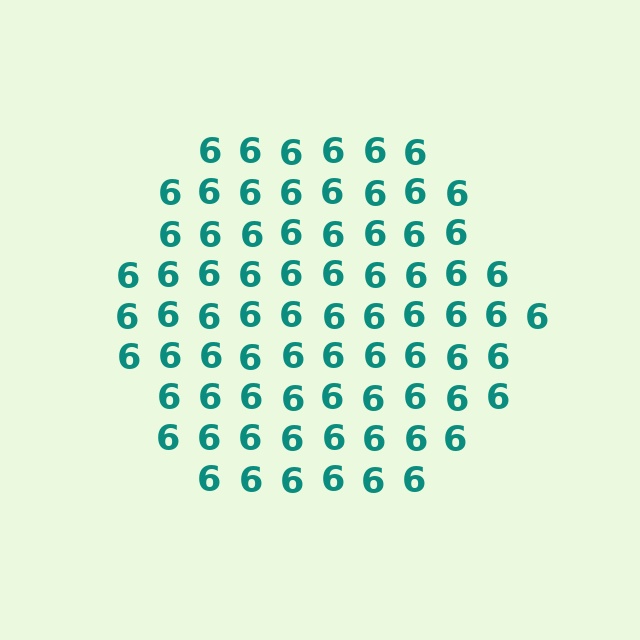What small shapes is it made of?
It is made of small digit 6's.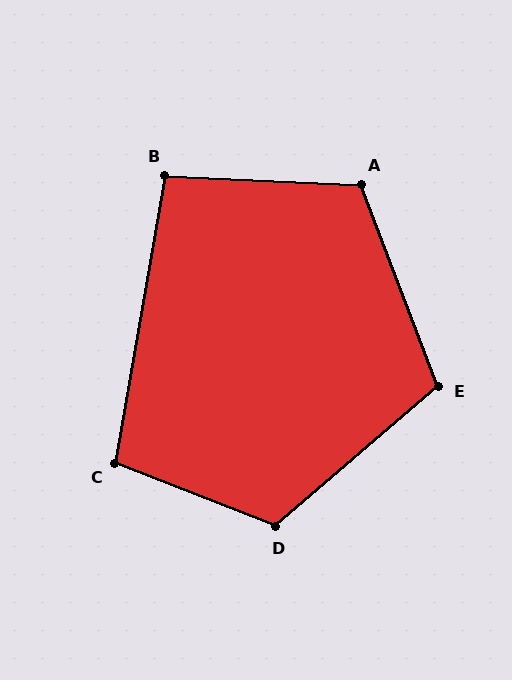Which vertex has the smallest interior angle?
B, at approximately 97 degrees.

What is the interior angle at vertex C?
Approximately 102 degrees (obtuse).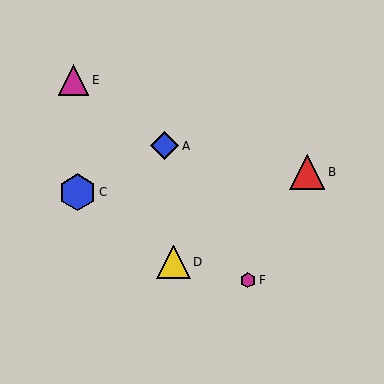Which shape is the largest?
The blue hexagon (labeled C) is the largest.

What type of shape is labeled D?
Shape D is a yellow triangle.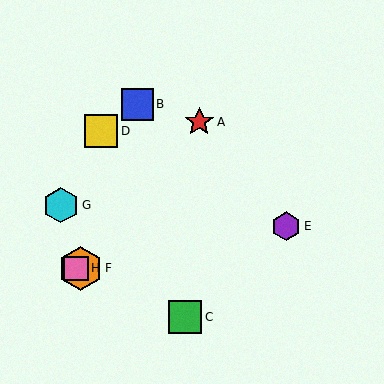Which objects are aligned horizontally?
Objects F, H are aligned horizontally.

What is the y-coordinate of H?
Object H is at y≈268.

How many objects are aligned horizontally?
2 objects (F, H) are aligned horizontally.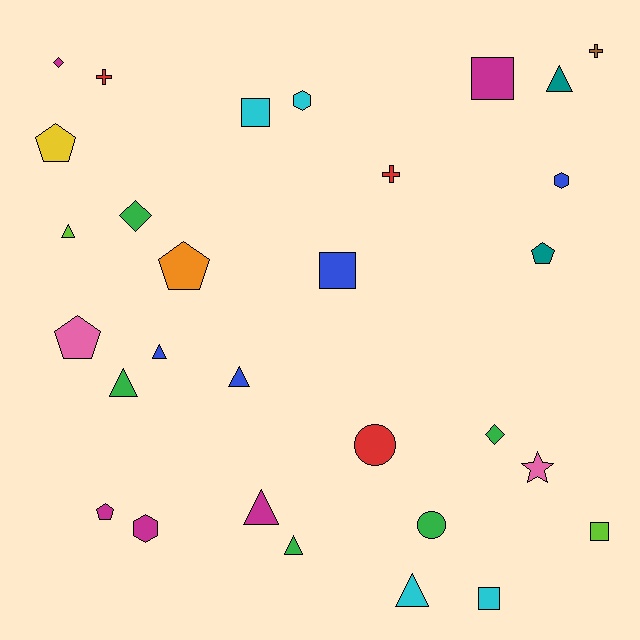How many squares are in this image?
There are 5 squares.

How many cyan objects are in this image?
There are 4 cyan objects.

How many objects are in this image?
There are 30 objects.